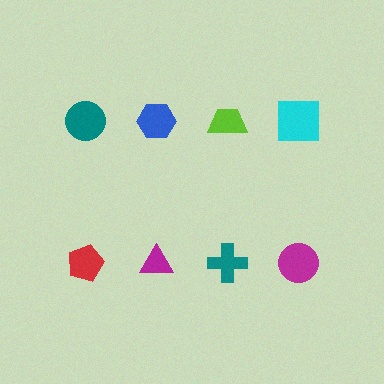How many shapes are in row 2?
4 shapes.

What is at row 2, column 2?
A magenta triangle.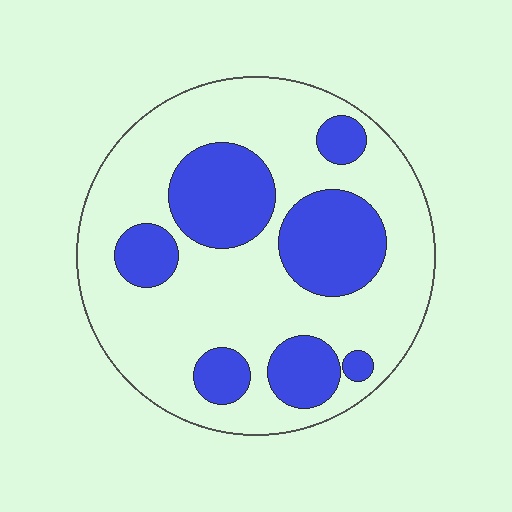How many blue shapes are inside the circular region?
7.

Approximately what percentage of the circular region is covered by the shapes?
Approximately 30%.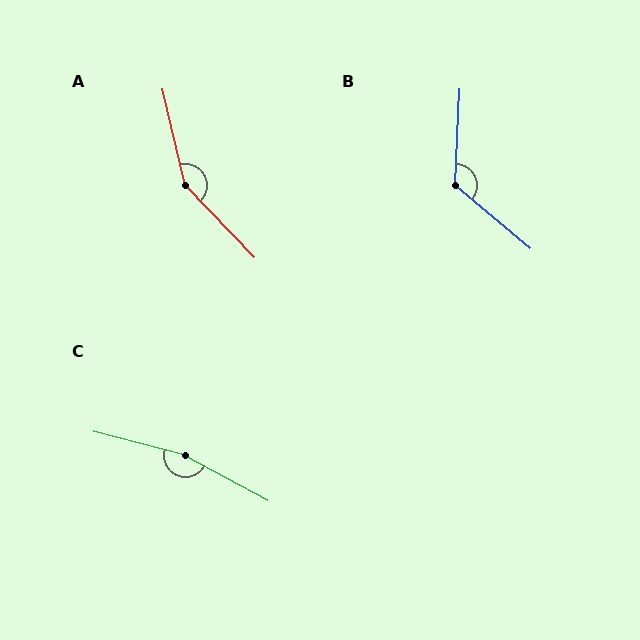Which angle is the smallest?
B, at approximately 127 degrees.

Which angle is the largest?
C, at approximately 166 degrees.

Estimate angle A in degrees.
Approximately 149 degrees.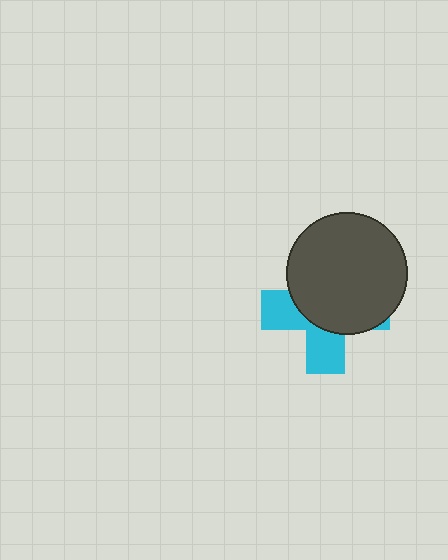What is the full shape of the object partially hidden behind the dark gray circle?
The partially hidden object is a cyan cross.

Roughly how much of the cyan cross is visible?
A small part of it is visible (roughly 38%).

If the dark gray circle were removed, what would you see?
You would see the complete cyan cross.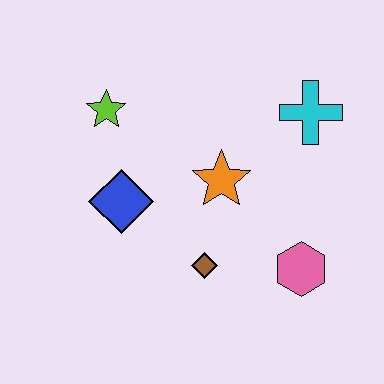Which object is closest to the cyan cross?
The orange star is closest to the cyan cross.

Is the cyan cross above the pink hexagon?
Yes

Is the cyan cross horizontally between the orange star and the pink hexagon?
No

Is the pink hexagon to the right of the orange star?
Yes